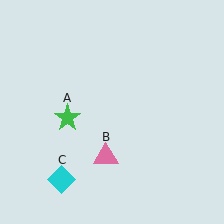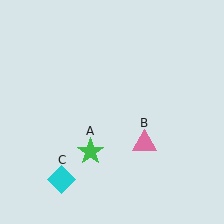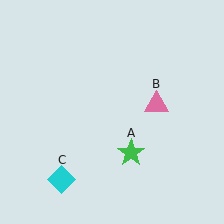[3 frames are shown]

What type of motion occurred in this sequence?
The green star (object A), pink triangle (object B) rotated counterclockwise around the center of the scene.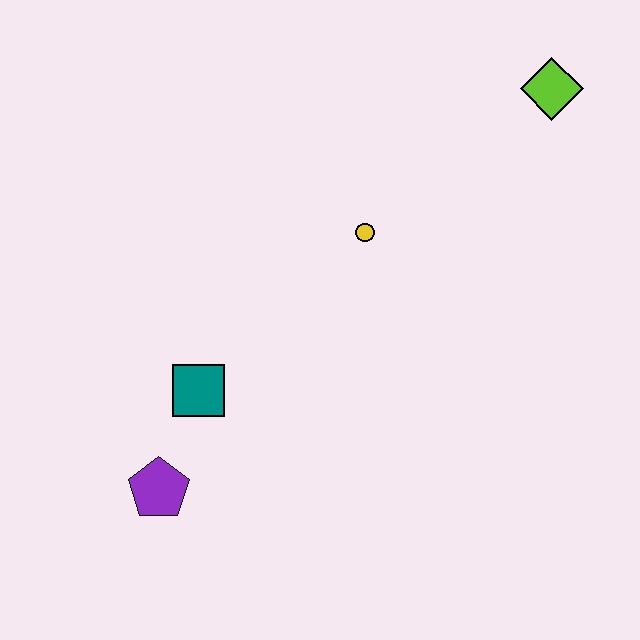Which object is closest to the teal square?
The purple pentagon is closest to the teal square.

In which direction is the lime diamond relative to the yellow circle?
The lime diamond is to the right of the yellow circle.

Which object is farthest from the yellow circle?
The purple pentagon is farthest from the yellow circle.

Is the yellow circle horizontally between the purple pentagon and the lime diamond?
Yes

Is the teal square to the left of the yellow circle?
Yes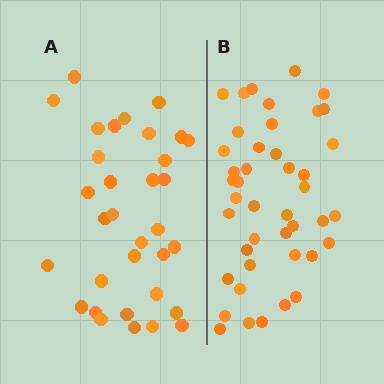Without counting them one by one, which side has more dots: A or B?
Region B (the right region) has more dots.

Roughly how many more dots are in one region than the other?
Region B has roughly 10 or so more dots than region A.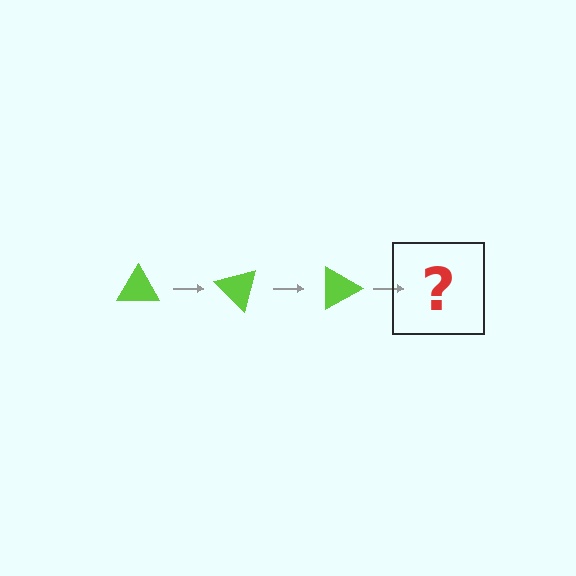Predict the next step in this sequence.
The next step is a lime triangle rotated 135 degrees.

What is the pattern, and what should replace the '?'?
The pattern is that the triangle rotates 45 degrees each step. The '?' should be a lime triangle rotated 135 degrees.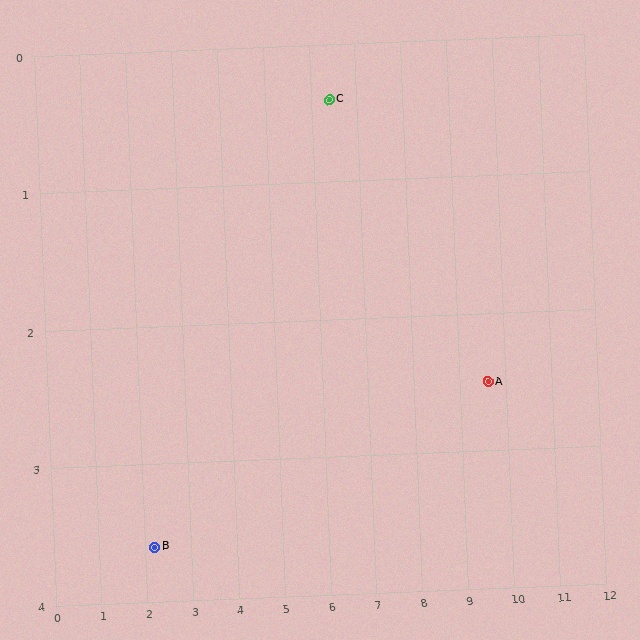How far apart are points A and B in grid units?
Points A and B are about 7.5 grid units apart.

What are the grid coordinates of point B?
Point B is at approximately (2.2, 3.6).